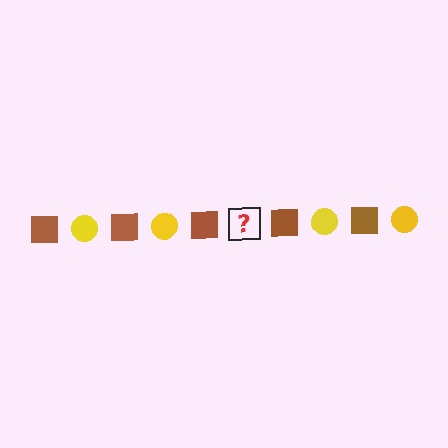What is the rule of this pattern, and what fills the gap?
The rule is that the pattern alternates between brown square and yellow circle. The gap should be filled with a yellow circle.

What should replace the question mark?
The question mark should be replaced with a yellow circle.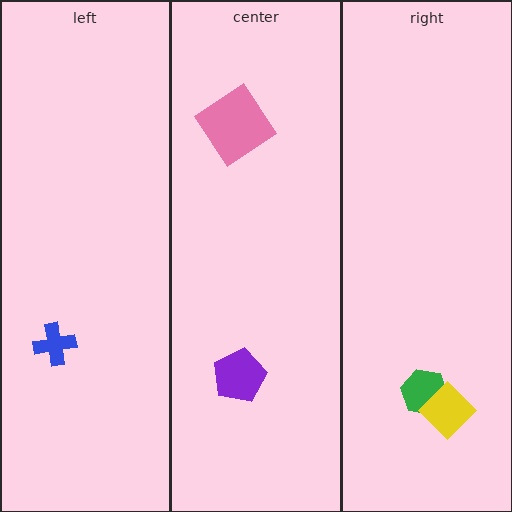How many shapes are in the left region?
1.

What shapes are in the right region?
The green hexagon, the yellow diamond.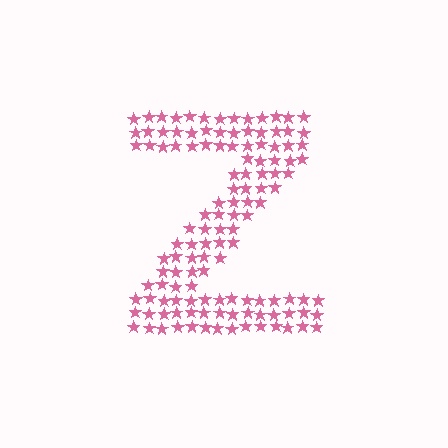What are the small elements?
The small elements are stars.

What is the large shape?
The large shape is the letter Z.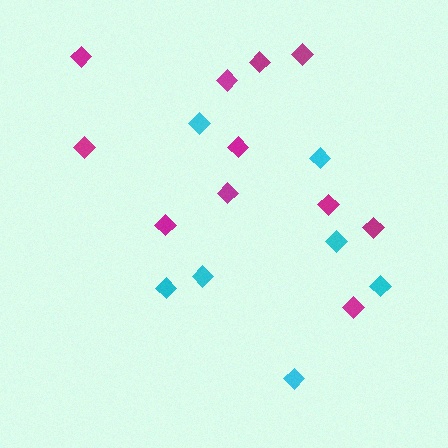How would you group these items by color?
There are 2 groups: one group of cyan diamonds (7) and one group of magenta diamonds (11).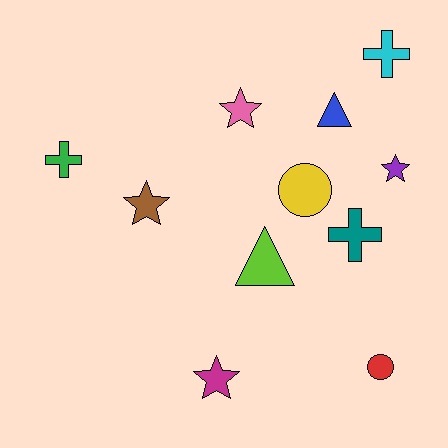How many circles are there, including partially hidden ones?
There are 2 circles.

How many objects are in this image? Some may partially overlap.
There are 11 objects.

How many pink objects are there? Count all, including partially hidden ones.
There is 1 pink object.